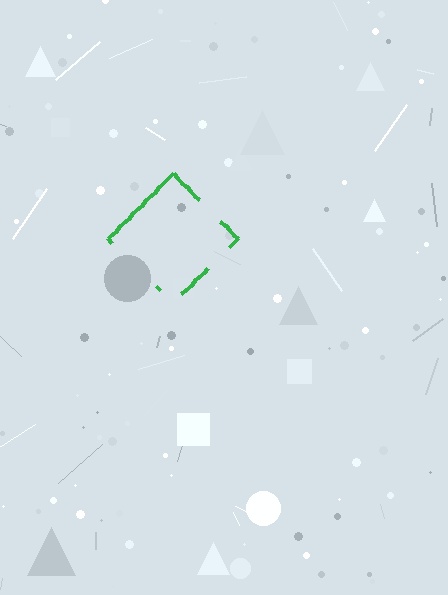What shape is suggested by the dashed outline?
The dashed outline suggests a diamond.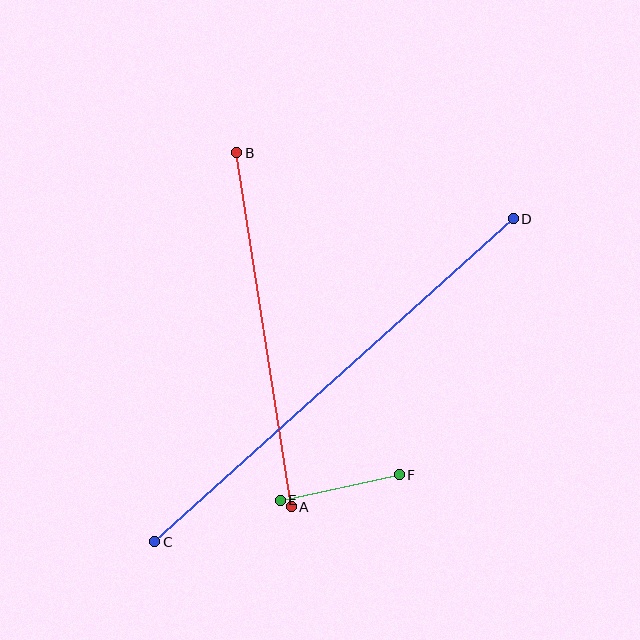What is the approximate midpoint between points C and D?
The midpoint is at approximately (334, 380) pixels.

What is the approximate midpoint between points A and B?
The midpoint is at approximately (264, 330) pixels.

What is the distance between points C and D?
The distance is approximately 482 pixels.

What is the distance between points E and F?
The distance is approximately 122 pixels.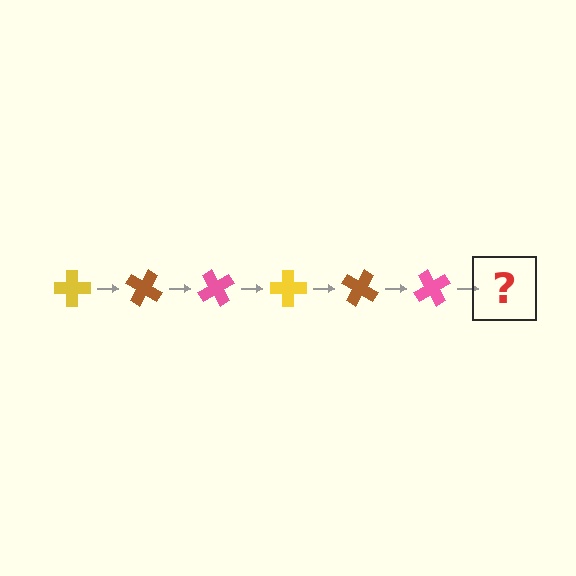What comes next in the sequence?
The next element should be a yellow cross, rotated 180 degrees from the start.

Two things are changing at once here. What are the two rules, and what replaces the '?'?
The two rules are that it rotates 30 degrees each step and the color cycles through yellow, brown, and pink. The '?' should be a yellow cross, rotated 180 degrees from the start.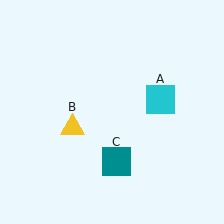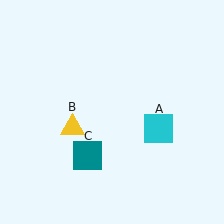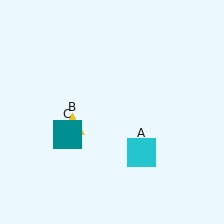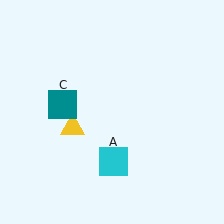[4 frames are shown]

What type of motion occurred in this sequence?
The cyan square (object A), teal square (object C) rotated clockwise around the center of the scene.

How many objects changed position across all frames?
2 objects changed position: cyan square (object A), teal square (object C).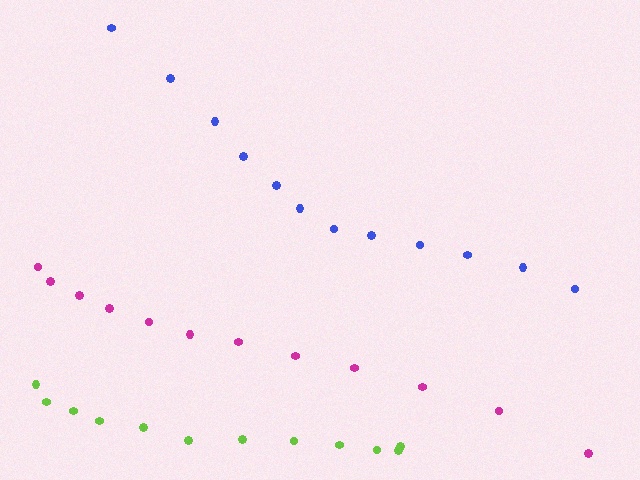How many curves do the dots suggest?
There are 3 distinct paths.